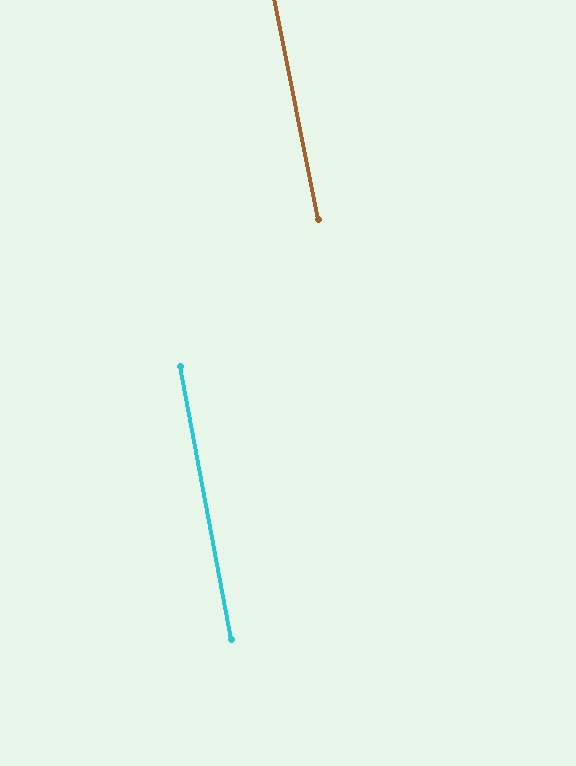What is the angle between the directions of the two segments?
Approximately 1 degree.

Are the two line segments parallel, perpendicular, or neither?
Parallel — their directions differ by only 0.5°.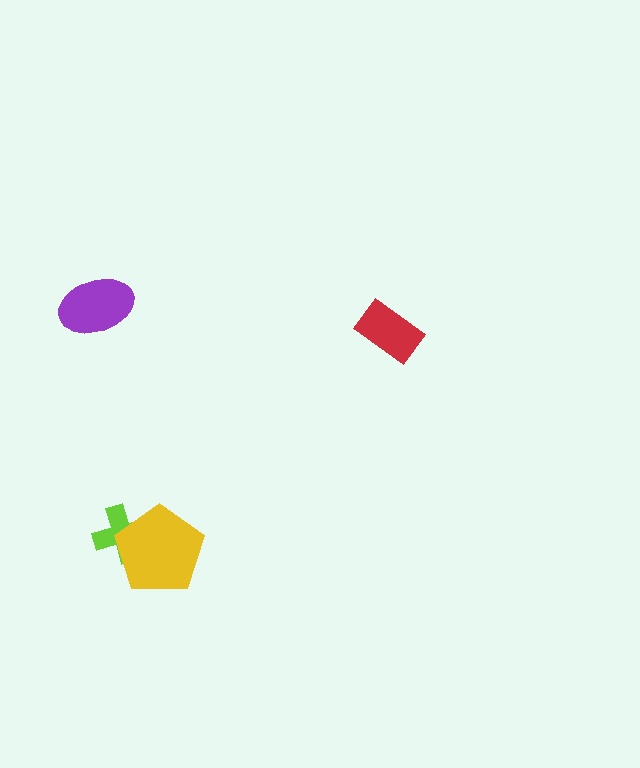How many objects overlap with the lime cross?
1 object overlaps with the lime cross.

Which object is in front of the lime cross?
The yellow pentagon is in front of the lime cross.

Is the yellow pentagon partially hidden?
No, no other shape covers it.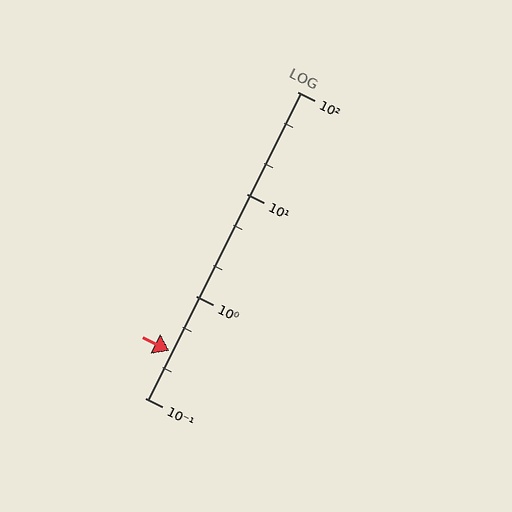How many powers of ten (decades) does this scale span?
The scale spans 3 decades, from 0.1 to 100.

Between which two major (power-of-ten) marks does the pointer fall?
The pointer is between 0.1 and 1.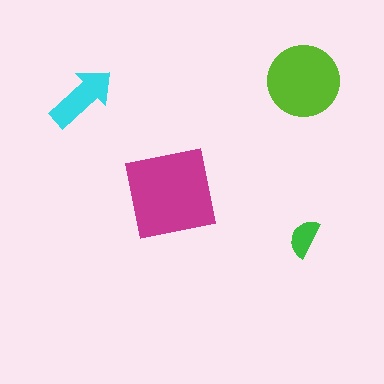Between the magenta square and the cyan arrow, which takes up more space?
The magenta square.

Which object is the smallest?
The green semicircle.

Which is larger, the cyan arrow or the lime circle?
The lime circle.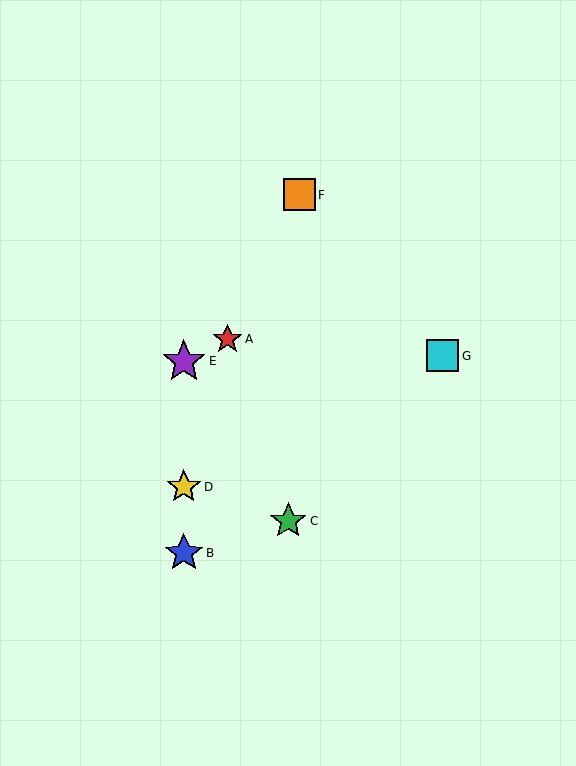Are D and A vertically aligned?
No, D is at x≈184 and A is at x≈228.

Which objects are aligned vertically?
Objects B, D, E are aligned vertically.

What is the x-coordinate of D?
Object D is at x≈184.